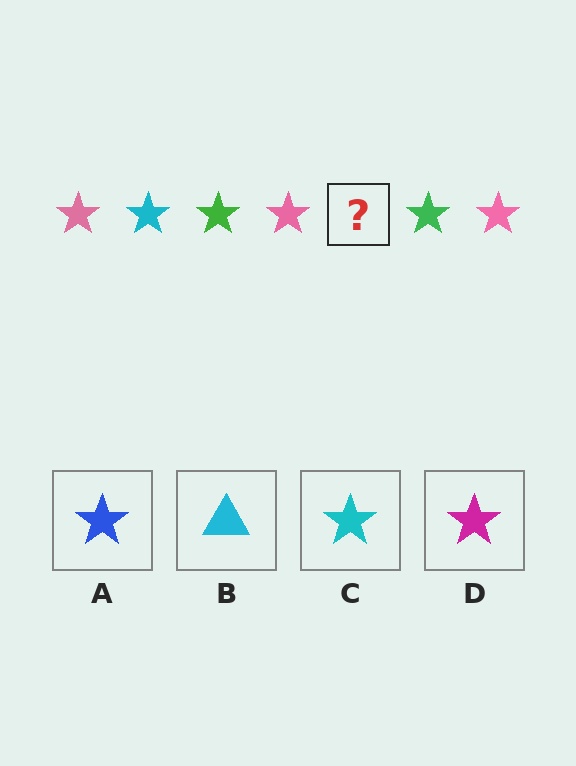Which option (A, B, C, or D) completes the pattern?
C.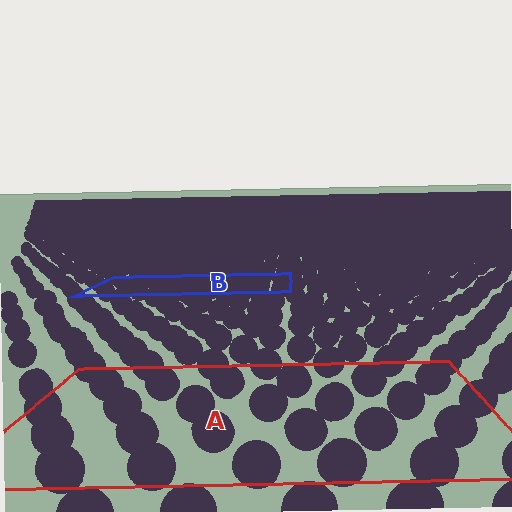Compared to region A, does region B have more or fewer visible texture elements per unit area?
Region B has more texture elements per unit area — they are packed more densely because it is farther away.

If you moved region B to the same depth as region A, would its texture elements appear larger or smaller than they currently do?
They would appear larger. At a closer depth, the same texture elements are projected at a bigger on-screen size.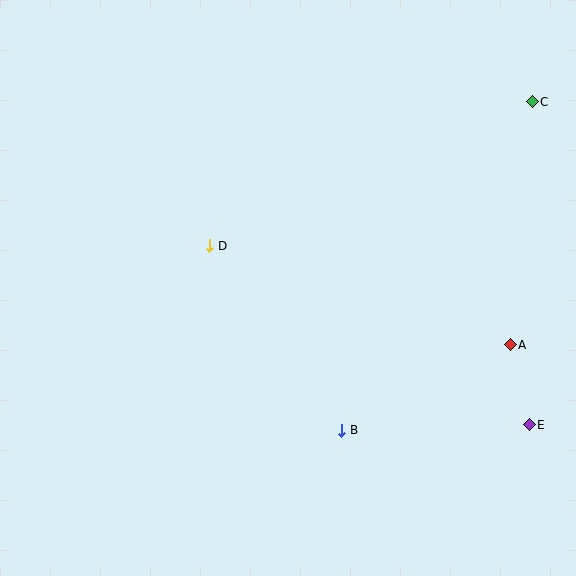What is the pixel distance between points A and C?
The distance between A and C is 244 pixels.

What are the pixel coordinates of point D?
Point D is at (210, 246).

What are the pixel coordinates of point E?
Point E is at (529, 425).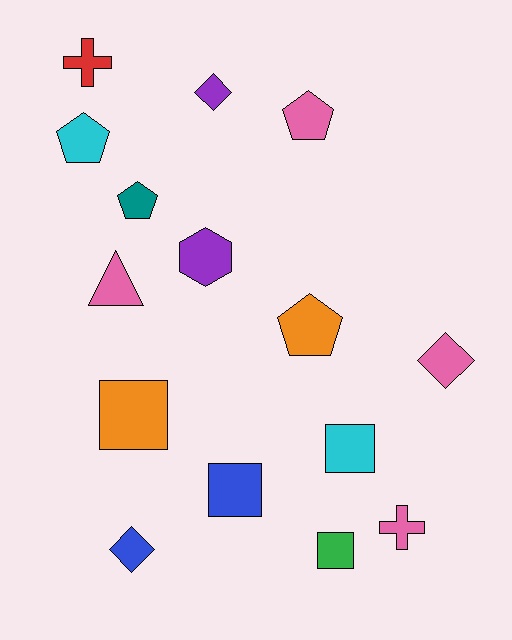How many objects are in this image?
There are 15 objects.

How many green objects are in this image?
There is 1 green object.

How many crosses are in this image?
There are 2 crosses.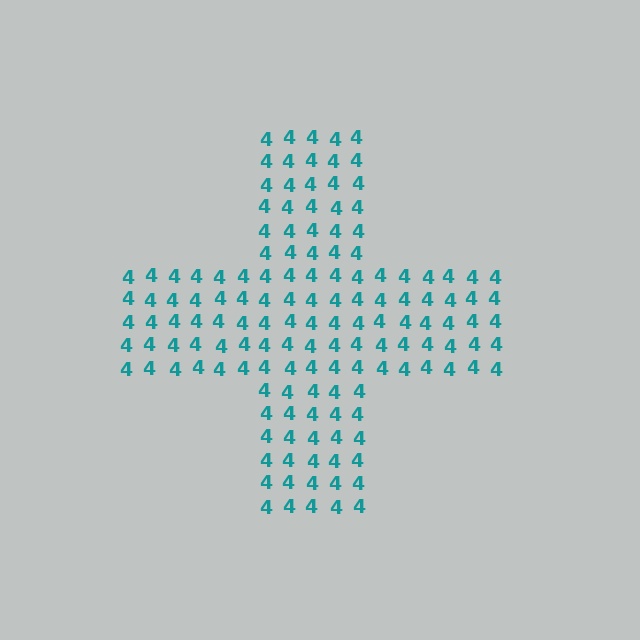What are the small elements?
The small elements are digit 4's.